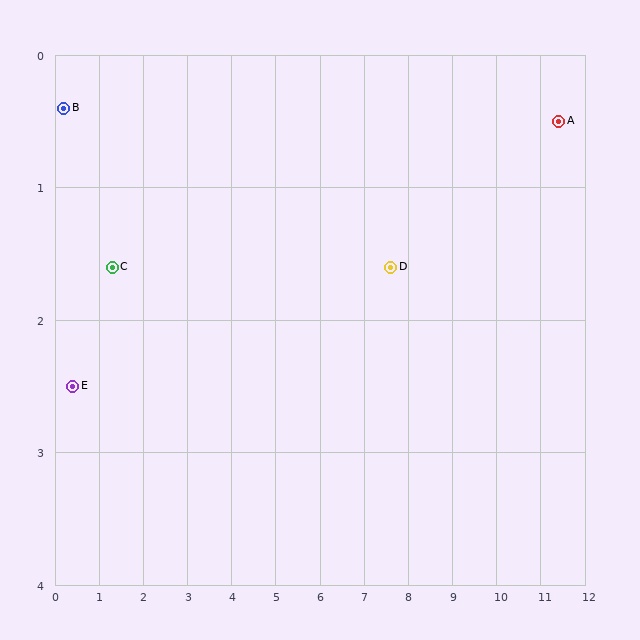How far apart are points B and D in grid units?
Points B and D are about 7.5 grid units apart.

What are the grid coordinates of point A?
Point A is at approximately (11.4, 0.5).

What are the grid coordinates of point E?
Point E is at approximately (0.4, 2.5).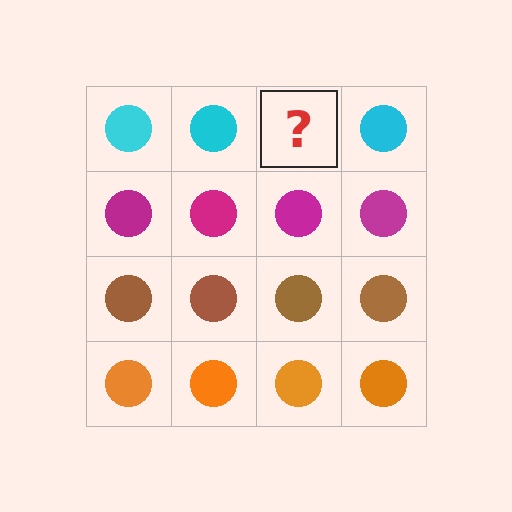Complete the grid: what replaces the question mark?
The question mark should be replaced with a cyan circle.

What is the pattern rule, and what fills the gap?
The rule is that each row has a consistent color. The gap should be filled with a cyan circle.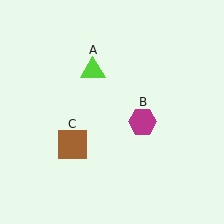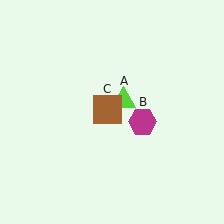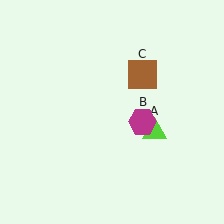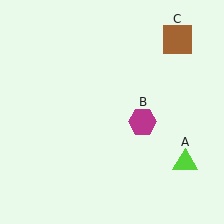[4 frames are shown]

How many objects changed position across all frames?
2 objects changed position: lime triangle (object A), brown square (object C).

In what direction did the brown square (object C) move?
The brown square (object C) moved up and to the right.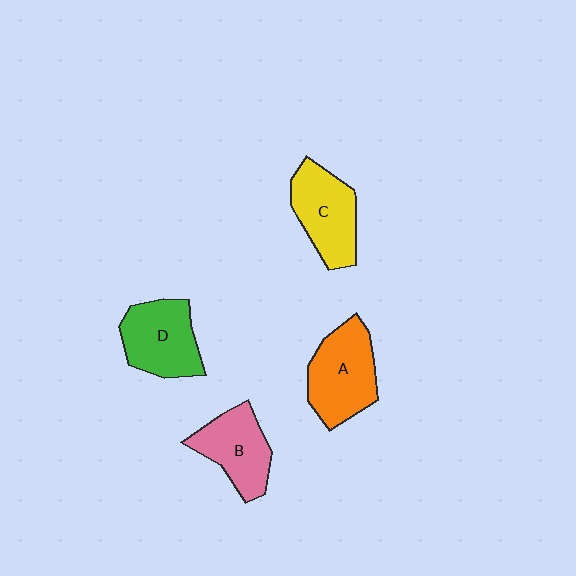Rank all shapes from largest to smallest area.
From largest to smallest: A (orange), D (green), C (yellow), B (pink).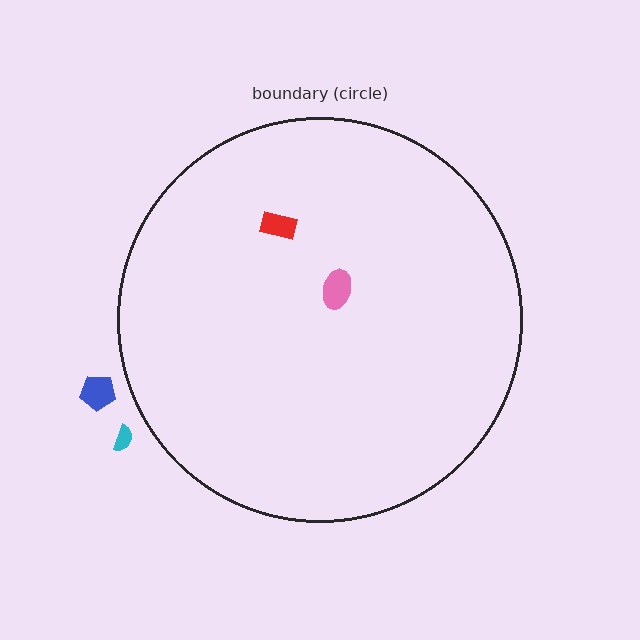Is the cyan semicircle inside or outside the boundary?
Outside.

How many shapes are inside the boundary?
2 inside, 2 outside.